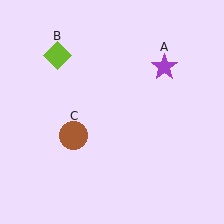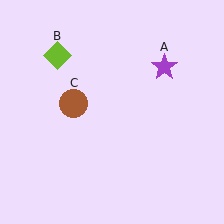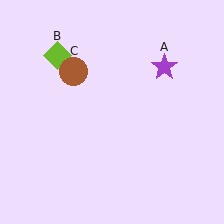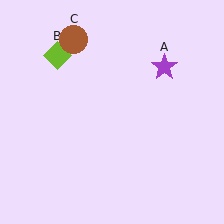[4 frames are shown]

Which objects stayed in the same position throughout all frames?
Purple star (object A) and lime diamond (object B) remained stationary.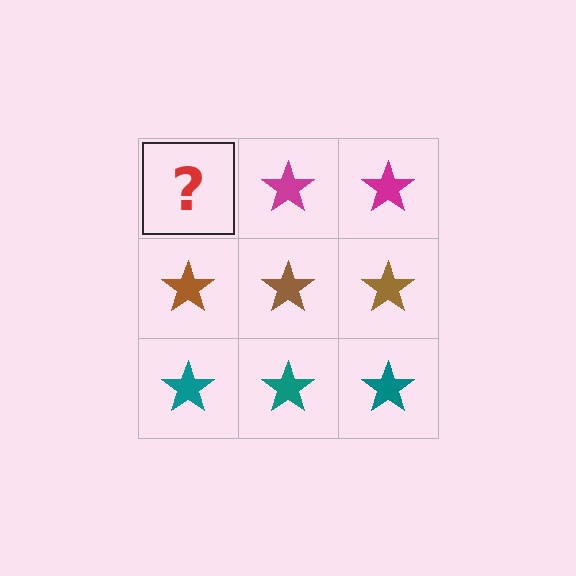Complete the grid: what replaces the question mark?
The question mark should be replaced with a magenta star.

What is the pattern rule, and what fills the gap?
The rule is that each row has a consistent color. The gap should be filled with a magenta star.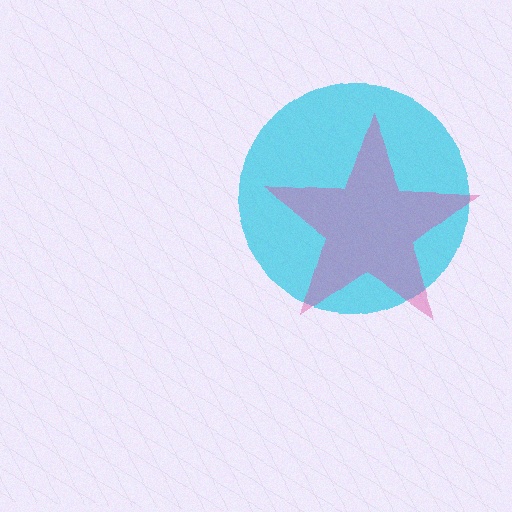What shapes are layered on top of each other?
The layered shapes are: a cyan circle, a pink star.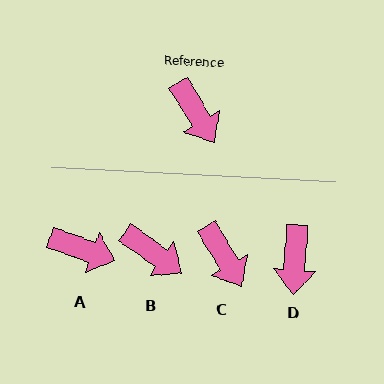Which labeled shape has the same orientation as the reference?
C.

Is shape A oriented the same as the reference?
No, it is off by about 40 degrees.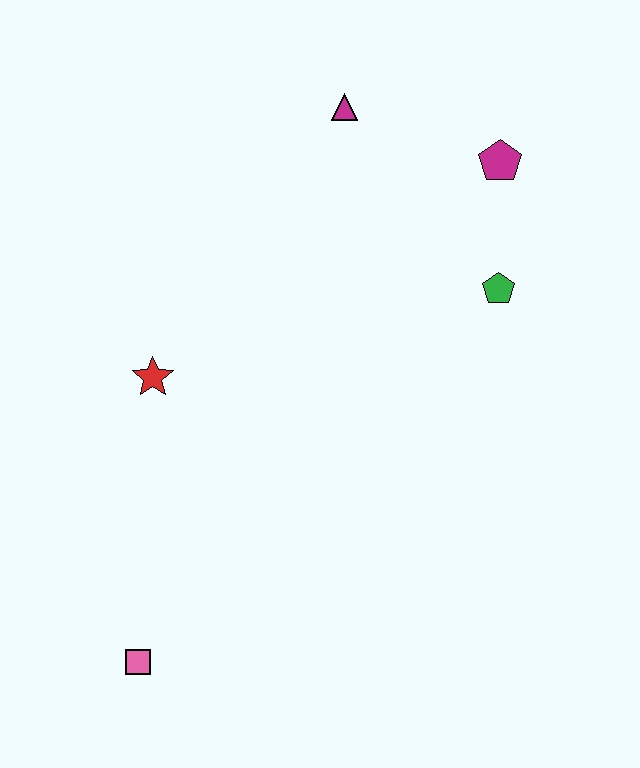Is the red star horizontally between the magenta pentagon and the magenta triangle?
No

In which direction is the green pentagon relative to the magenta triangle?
The green pentagon is below the magenta triangle.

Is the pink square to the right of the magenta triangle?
No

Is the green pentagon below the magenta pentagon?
Yes